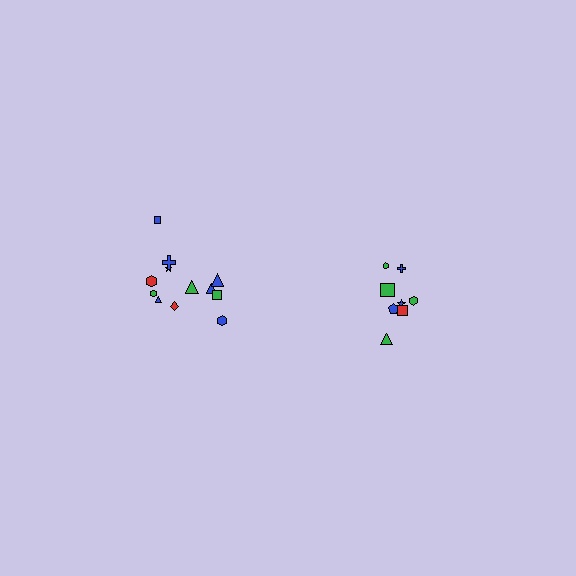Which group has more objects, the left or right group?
The left group.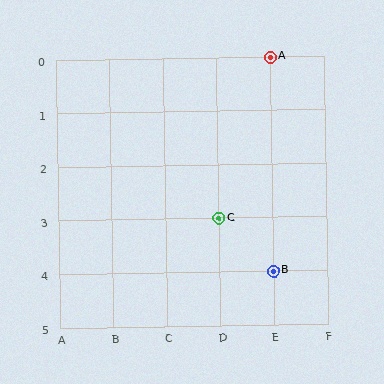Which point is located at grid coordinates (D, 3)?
Point C is at (D, 3).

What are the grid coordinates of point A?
Point A is at grid coordinates (E, 0).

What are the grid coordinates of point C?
Point C is at grid coordinates (D, 3).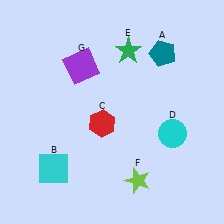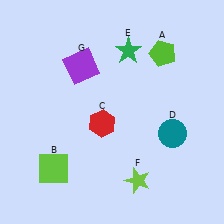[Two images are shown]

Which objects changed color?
A changed from teal to lime. B changed from cyan to lime. D changed from cyan to teal.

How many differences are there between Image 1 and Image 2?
There are 3 differences between the two images.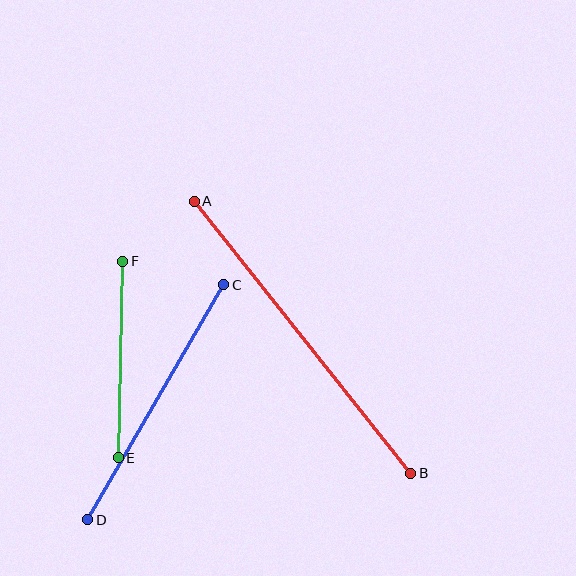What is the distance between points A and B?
The distance is approximately 348 pixels.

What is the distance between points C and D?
The distance is approximately 272 pixels.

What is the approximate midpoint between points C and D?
The midpoint is at approximately (156, 402) pixels.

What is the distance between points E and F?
The distance is approximately 197 pixels.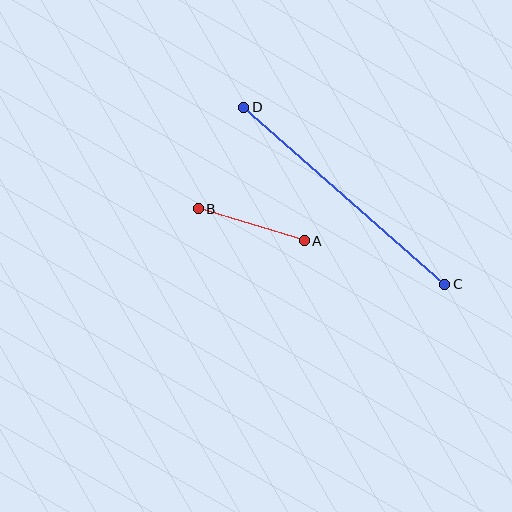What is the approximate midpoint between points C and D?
The midpoint is at approximately (344, 196) pixels.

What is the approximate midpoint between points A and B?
The midpoint is at approximately (251, 225) pixels.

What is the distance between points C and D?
The distance is approximately 268 pixels.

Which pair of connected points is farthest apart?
Points C and D are farthest apart.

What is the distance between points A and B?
The distance is approximately 110 pixels.